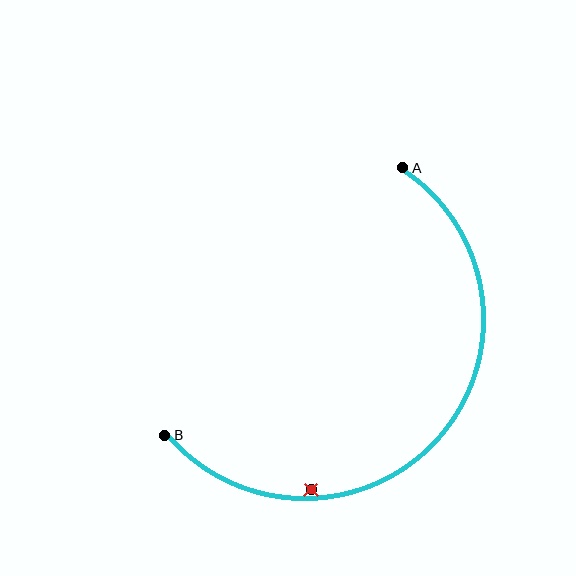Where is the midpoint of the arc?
The arc midpoint is the point on the curve farthest from the straight line joining A and B. It sits below and to the right of that line.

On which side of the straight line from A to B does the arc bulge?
The arc bulges below and to the right of the straight line connecting A and B.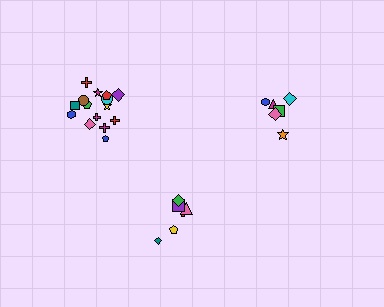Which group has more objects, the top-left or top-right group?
The top-left group.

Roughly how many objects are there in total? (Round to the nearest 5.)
Roughly 25 objects in total.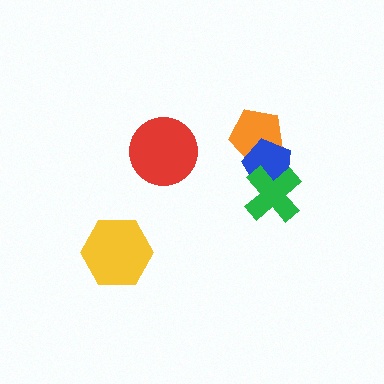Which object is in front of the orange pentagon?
The blue pentagon is in front of the orange pentagon.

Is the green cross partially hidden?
No, no other shape covers it.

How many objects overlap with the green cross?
1 object overlaps with the green cross.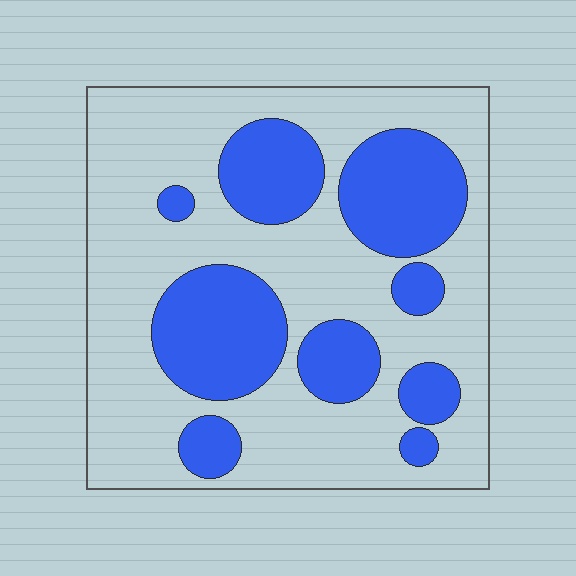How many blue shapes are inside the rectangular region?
9.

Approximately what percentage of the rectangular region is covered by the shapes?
Approximately 35%.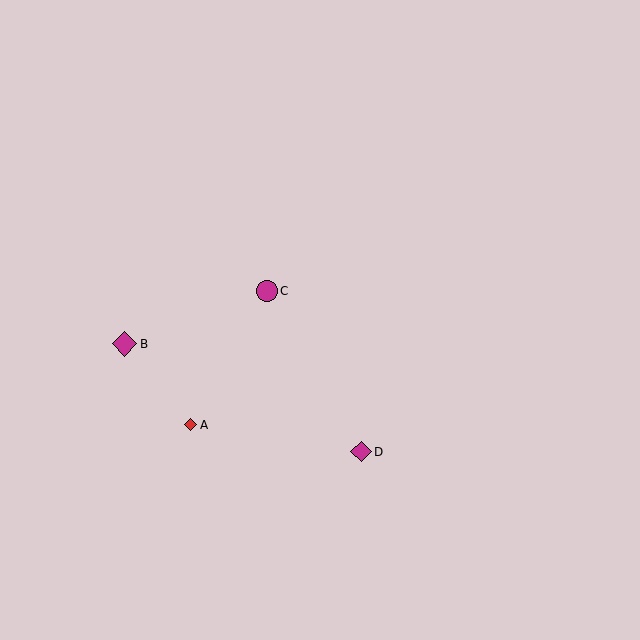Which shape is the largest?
The magenta diamond (labeled B) is the largest.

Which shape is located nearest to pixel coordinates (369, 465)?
The magenta diamond (labeled D) at (361, 452) is nearest to that location.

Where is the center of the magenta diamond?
The center of the magenta diamond is at (361, 452).